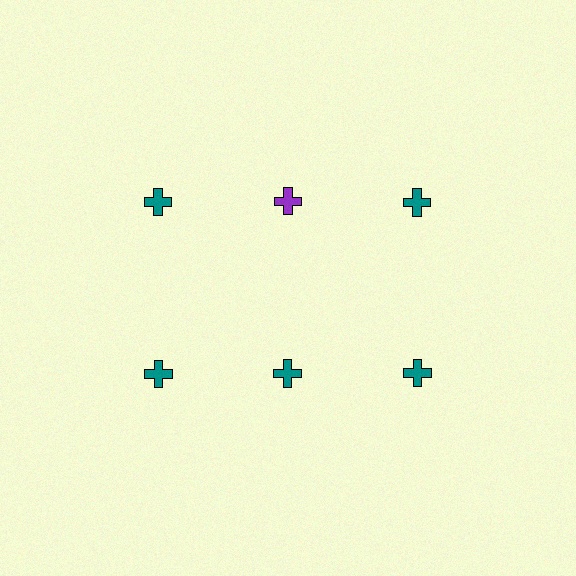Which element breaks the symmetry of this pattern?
The purple cross in the top row, second from left column breaks the symmetry. All other shapes are teal crosses.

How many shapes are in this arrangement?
There are 6 shapes arranged in a grid pattern.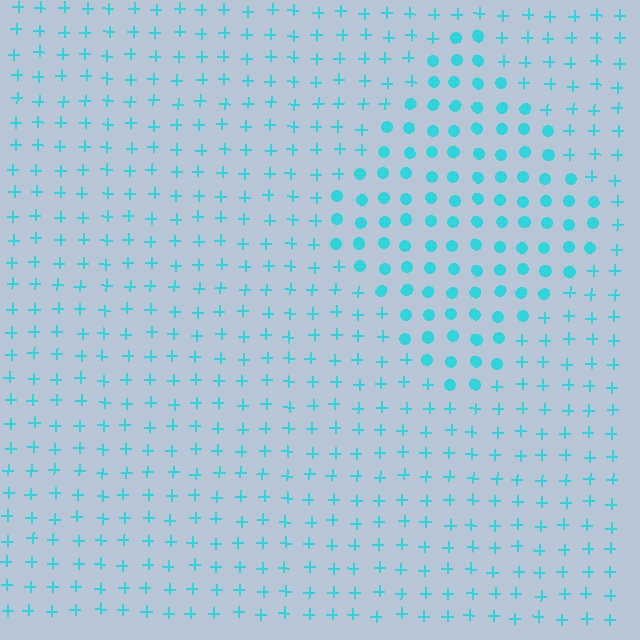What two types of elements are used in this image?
The image uses circles inside the diamond region and plus signs outside it.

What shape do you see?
I see a diamond.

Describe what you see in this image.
The image is filled with small cyan elements arranged in a uniform grid. A diamond-shaped region contains circles, while the surrounding area contains plus signs. The boundary is defined purely by the change in element shape.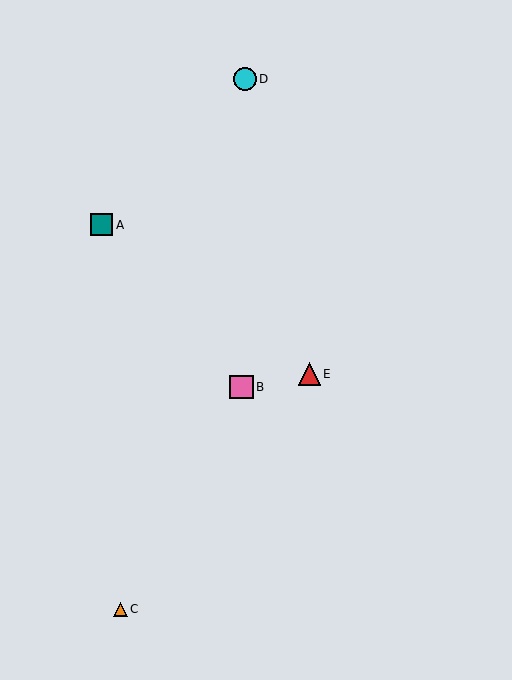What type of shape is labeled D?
Shape D is a cyan circle.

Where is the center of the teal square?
The center of the teal square is at (102, 225).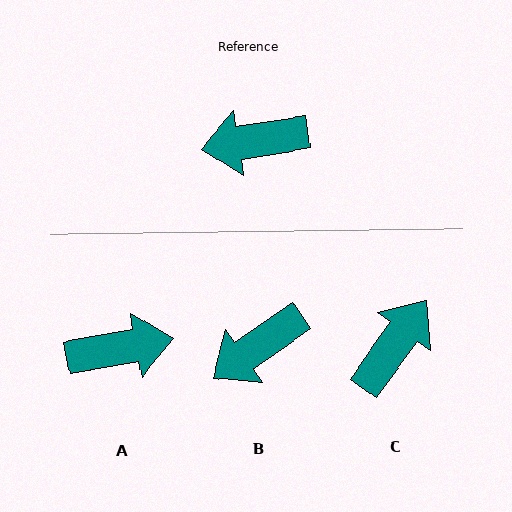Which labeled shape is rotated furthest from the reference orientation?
A, about 179 degrees away.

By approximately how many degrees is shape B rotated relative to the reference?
Approximately 26 degrees counter-clockwise.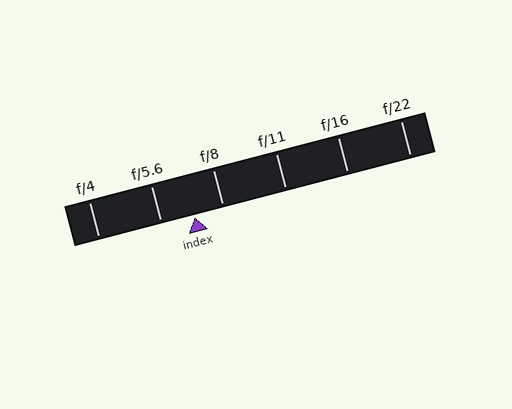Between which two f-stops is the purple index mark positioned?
The index mark is between f/5.6 and f/8.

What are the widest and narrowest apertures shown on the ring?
The widest aperture shown is f/4 and the narrowest is f/22.